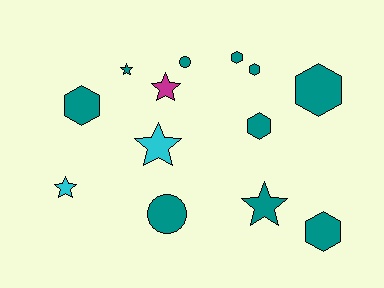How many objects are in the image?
There are 13 objects.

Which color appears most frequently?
Teal, with 10 objects.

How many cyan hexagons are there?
There are no cyan hexagons.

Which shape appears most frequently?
Hexagon, with 6 objects.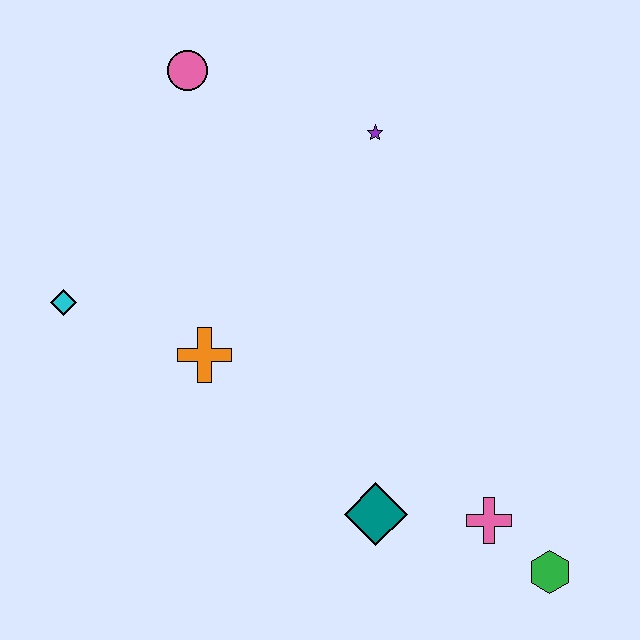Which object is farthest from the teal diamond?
The pink circle is farthest from the teal diamond.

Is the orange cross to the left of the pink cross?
Yes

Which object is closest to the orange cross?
The cyan diamond is closest to the orange cross.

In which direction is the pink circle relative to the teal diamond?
The pink circle is above the teal diamond.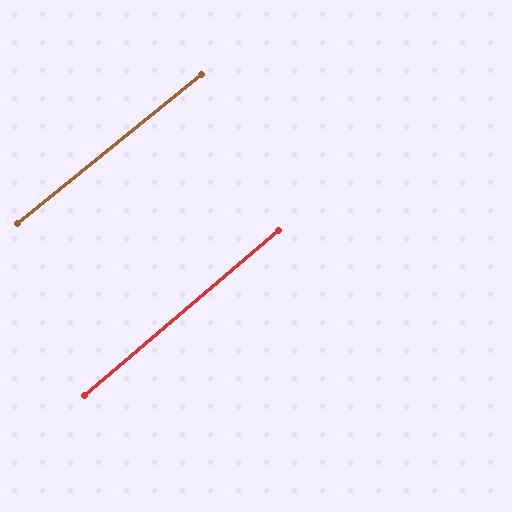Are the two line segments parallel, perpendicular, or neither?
Parallel — their directions differ by only 1.4°.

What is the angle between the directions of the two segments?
Approximately 1 degree.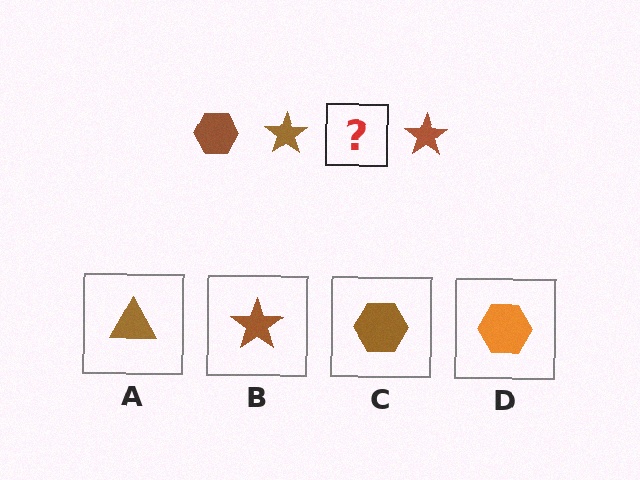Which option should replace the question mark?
Option C.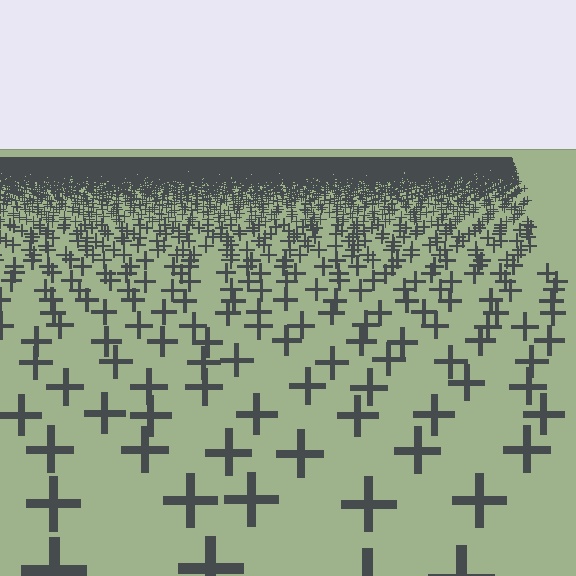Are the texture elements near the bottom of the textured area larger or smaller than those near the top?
Larger. Near the bottom, elements are closer to the viewer and appear at a bigger on-screen size.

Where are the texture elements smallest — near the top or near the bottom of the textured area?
Near the top.